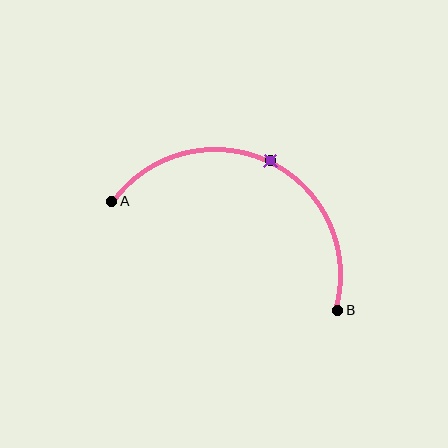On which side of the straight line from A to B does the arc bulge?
The arc bulges above the straight line connecting A and B.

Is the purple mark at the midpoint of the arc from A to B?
Yes. The purple mark lies on the arc at equal arc-length from both A and B — it is the arc midpoint.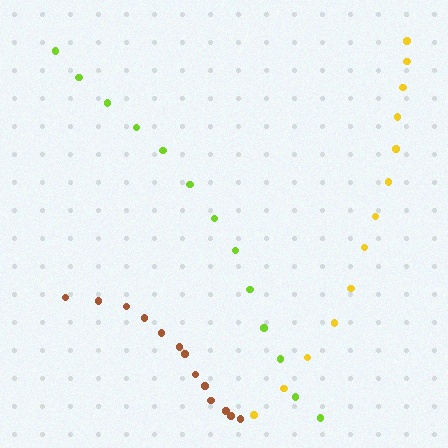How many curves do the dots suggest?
There are 3 distinct paths.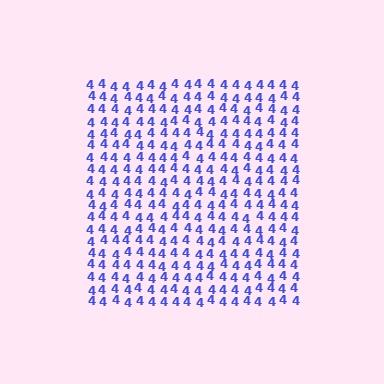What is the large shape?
The large shape is a square.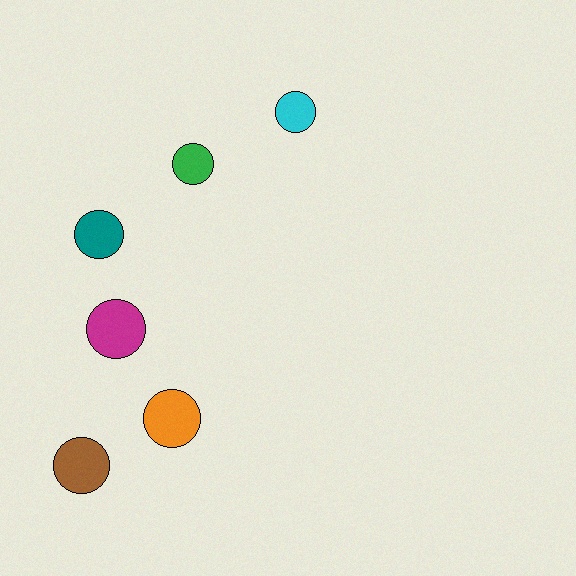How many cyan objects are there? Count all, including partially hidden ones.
There is 1 cyan object.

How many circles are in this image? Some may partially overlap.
There are 6 circles.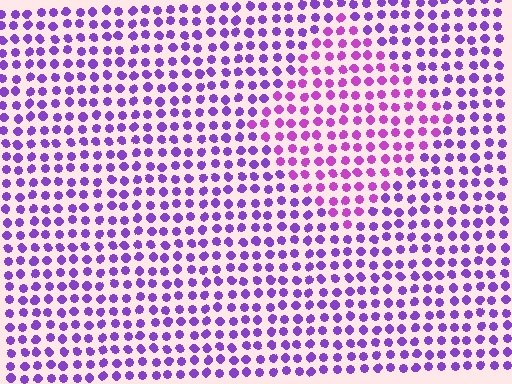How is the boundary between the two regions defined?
The boundary is defined purely by a slight shift in hue (about 28 degrees). Spacing, size, and orientation are identical on both sides.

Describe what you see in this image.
The image is filled with small purple elements in a uniform arrangement. A diamond-shaped region is visible where the elements are tinted to a slightly different hue, forming a subtle color boundary.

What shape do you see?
I see a diamond.